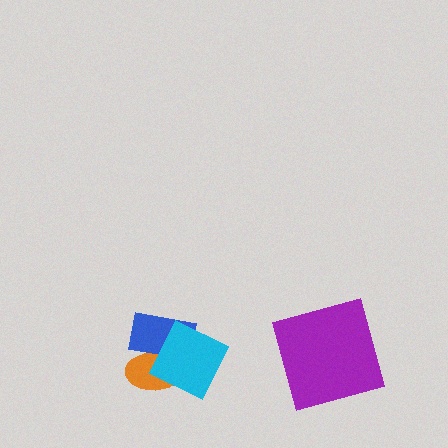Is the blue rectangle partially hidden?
Yes, it is partially covered by another shape.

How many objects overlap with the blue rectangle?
2 objects overlap with the blue rectangle.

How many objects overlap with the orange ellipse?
2 objects overlap with the orange ellipse.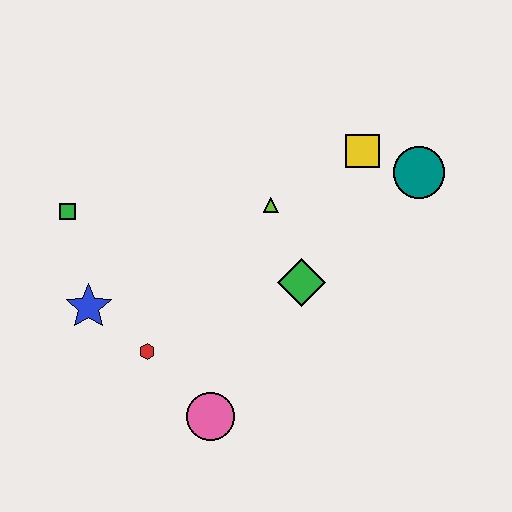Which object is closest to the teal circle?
The yellow square is closest to the teal circle.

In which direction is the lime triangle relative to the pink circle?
The lime triangle is above the pink circle.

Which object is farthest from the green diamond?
The green square is farthest from the green diamond.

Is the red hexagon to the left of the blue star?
No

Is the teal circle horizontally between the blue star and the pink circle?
No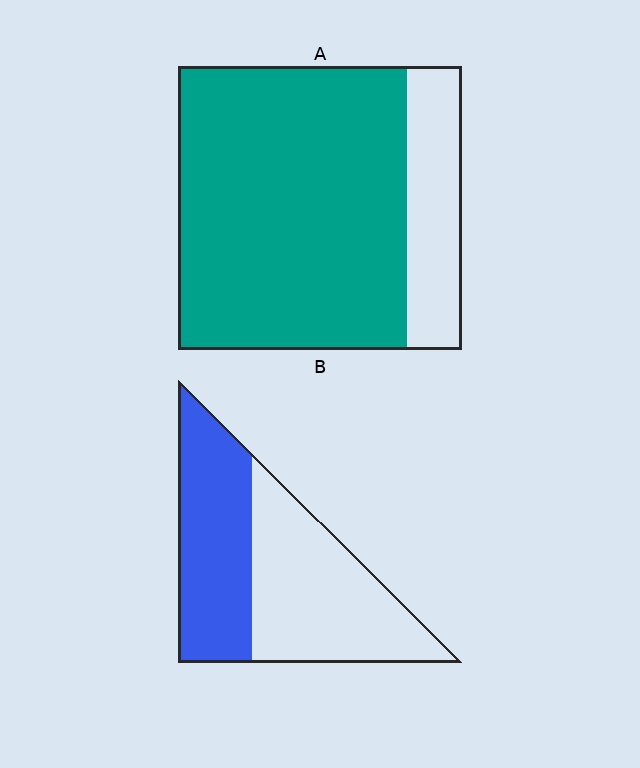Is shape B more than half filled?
No.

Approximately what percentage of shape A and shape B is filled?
A is approximately 80% and B is approximately 45%.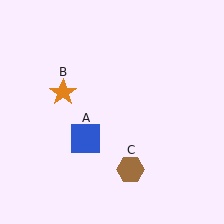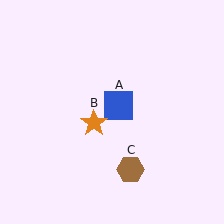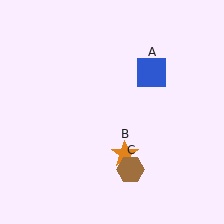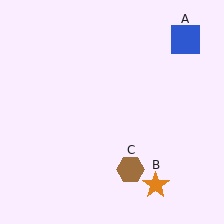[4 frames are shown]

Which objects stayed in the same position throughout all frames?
Brown hexagon (object C) remained stationary.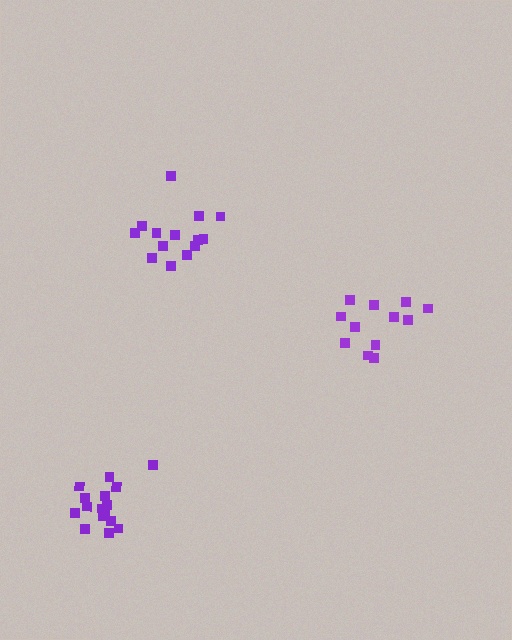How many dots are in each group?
Group 1: 14 dots, Group 2: 12 dots, Group 3: 16 dots (42 total).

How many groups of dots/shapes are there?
There are 3 groups.